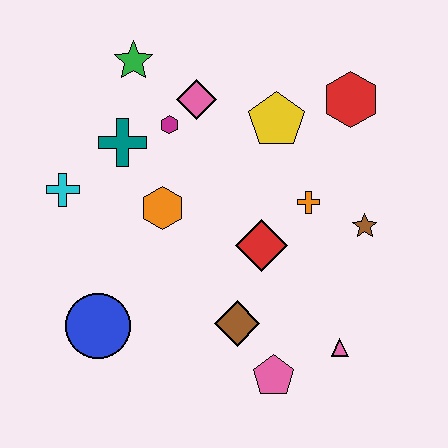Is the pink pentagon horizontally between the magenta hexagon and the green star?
No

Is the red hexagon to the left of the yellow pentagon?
No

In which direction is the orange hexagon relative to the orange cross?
The orange hexagon is to the left of the orange cross.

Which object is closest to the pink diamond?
The magenta hexagon is closest to the pink diamond.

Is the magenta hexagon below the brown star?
No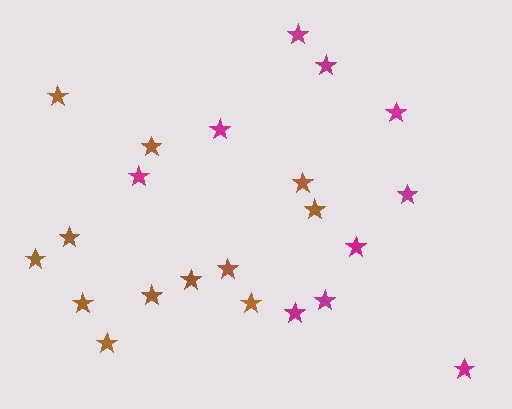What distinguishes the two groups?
There are 2 groups: one group of magenta stars (10) and one group of brown stars (12).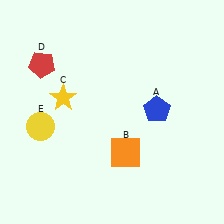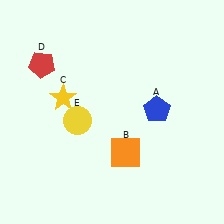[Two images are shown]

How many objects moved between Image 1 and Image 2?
1 object moved between the two images.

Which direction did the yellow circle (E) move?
The yellow circle (E) moved right.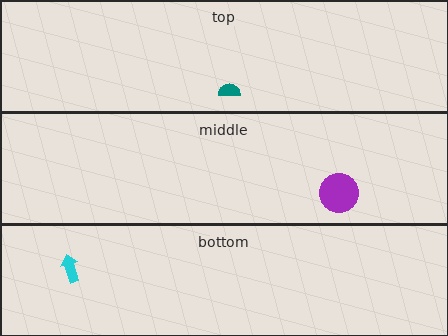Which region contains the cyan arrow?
The bottom region.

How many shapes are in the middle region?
1.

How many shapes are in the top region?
1.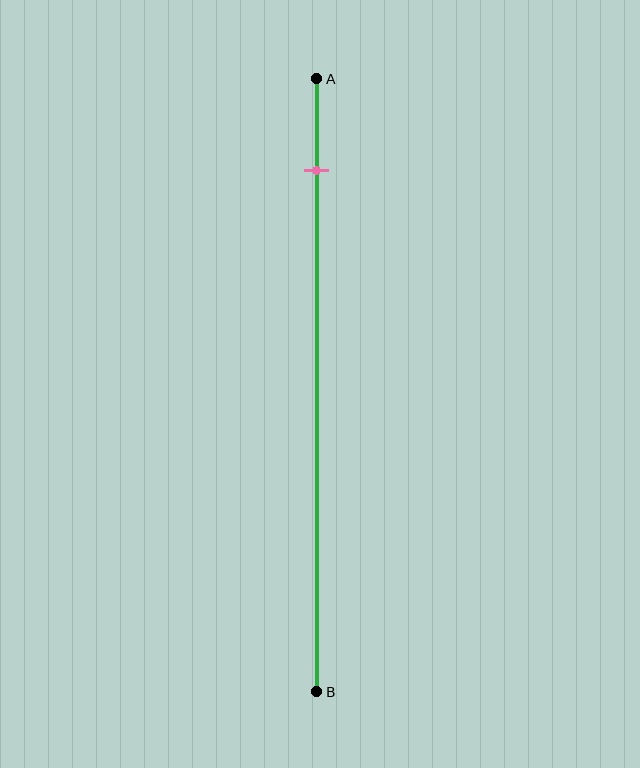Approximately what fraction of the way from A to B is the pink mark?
The pink mark is approximately 15% of the way from A to B.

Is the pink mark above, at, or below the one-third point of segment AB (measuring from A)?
The pink mark is above the one-third point of segment AB.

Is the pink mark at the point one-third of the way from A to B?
No, the mark is at about 15% from A, not at the 33% one-third point.